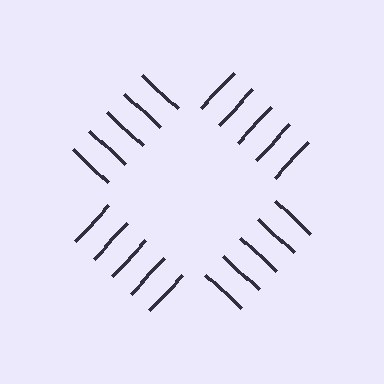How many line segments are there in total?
20 — 5 along each of the 4 edges.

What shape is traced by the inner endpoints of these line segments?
An illusory square — the line segments terminate on its edges but no continuous stroke is drawn.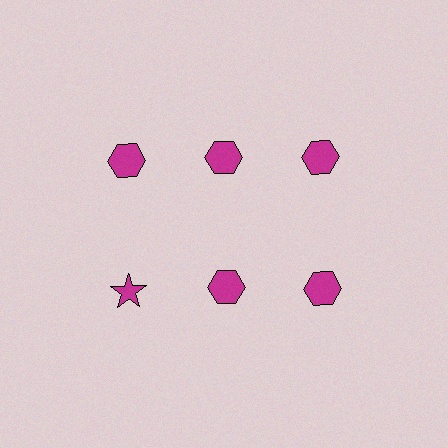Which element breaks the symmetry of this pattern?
The magenta star in the second row, leftmost column breaks the symmetry. All other shapes are magenta hexagons.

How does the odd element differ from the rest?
It has a different shape: star instead of hexagon.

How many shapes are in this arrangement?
There are 6 shapes arranged in a grid pattern.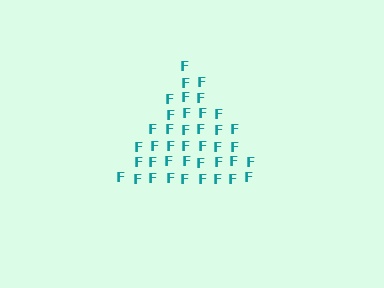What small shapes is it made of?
It is made of small letter F's.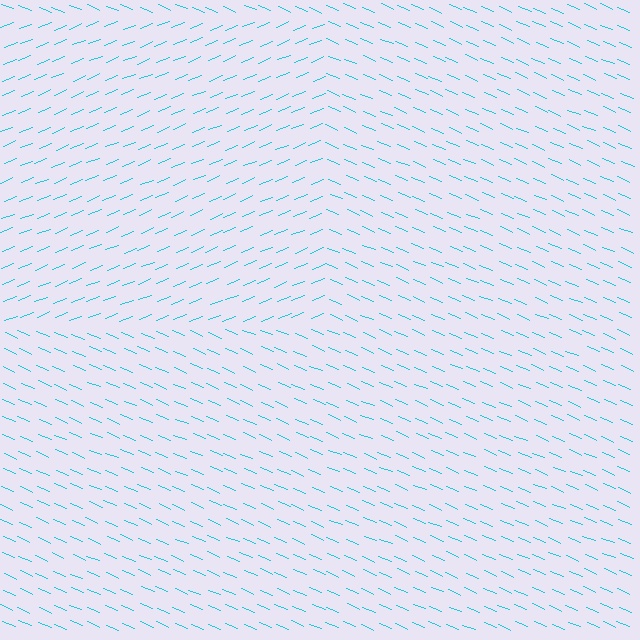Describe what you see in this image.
The image is filled with small cyan line segments. A rectangle region in the image has lines oriented differently from the surrounding lines, creating a visible texture boundary.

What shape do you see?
I see a rectangle.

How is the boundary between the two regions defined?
The boundary is defined purely by a change in line orientation (approximately 45 degrees difference). All lines are the same color and thickness.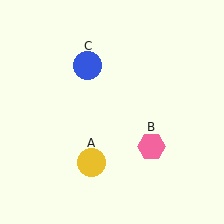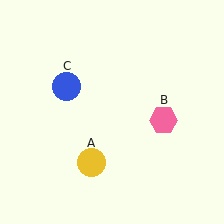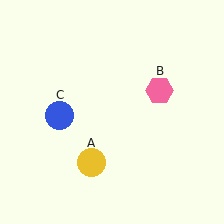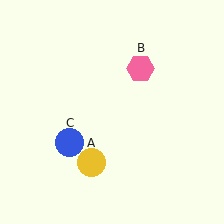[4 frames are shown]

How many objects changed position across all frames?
2 objects changed position: pink hexagon (object B), blue circle (object C).